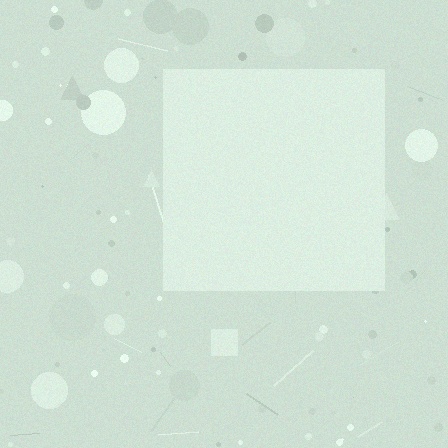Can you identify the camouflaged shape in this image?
The camouflaged shape is a square.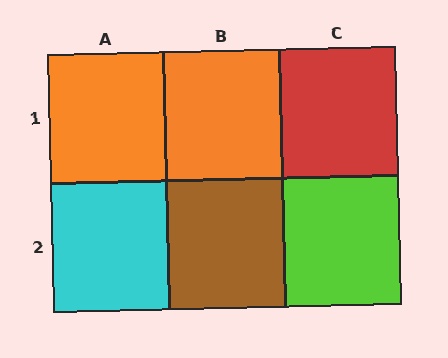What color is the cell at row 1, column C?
Red.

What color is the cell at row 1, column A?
Orange.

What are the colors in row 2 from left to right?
Cyan, brown, lime.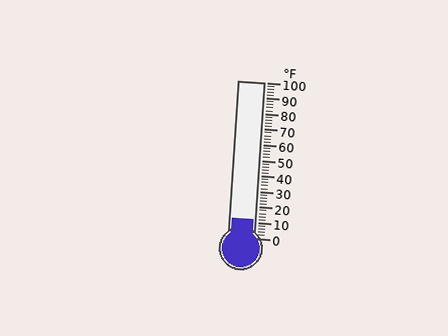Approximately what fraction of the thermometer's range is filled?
The thermometer is filled to approximately 10% of its range.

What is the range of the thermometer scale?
The thermometer scale ranges from 0°F to 100°F.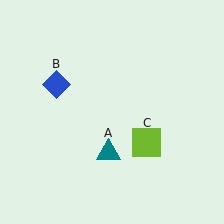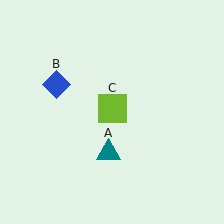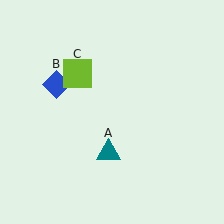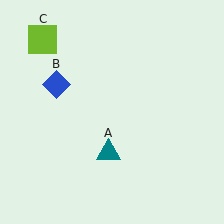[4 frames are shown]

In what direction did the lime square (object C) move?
The lime square (object C) moved up and to the left.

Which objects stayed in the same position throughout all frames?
Teal triangle (object A) and blue diamond (object B) remained stationary.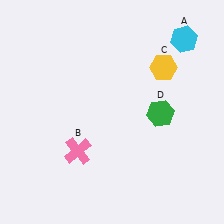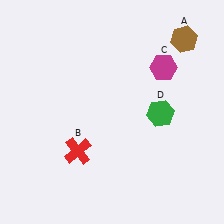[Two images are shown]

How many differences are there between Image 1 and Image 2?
There are 3 differences between the two images.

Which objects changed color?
A changed from cyan to brown. B changed from pink to red. C changed from yellow to magenta.